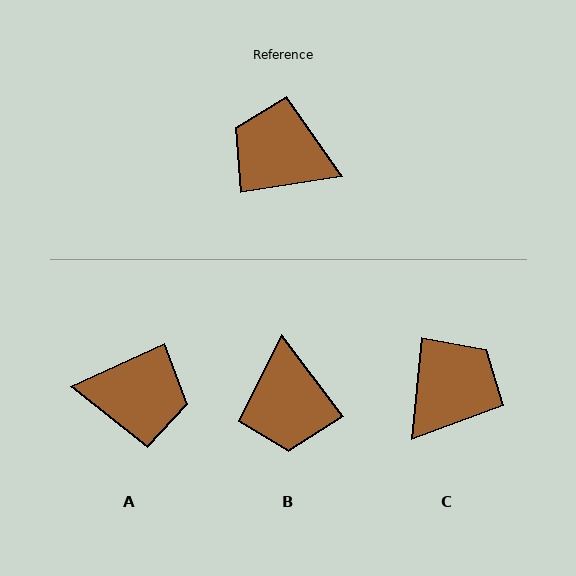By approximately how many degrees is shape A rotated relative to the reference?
Approximately 164 degrees clockwise.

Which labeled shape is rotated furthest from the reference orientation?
A, about 164 degrees away.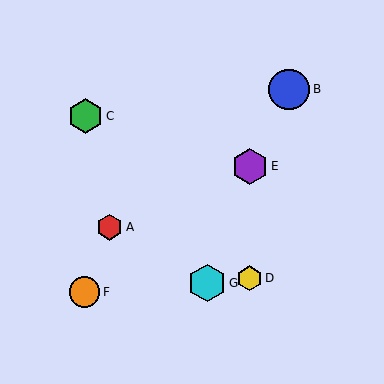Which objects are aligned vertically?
Objects D, E are aligned vertically.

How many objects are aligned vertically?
2 objects (D, E) are aligned vertically.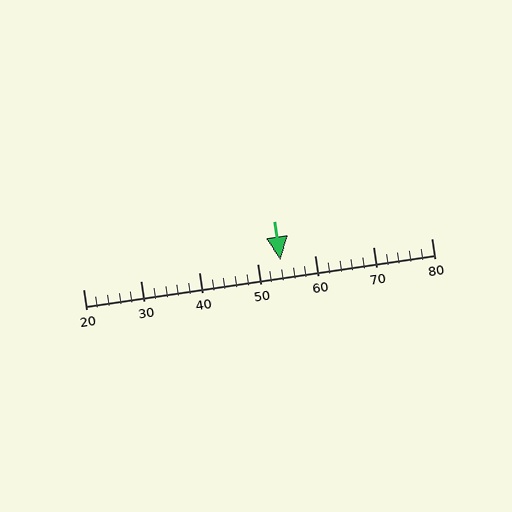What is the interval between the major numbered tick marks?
The major tick marks are spaced 10 units apart.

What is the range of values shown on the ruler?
The ruler shows values from 20 to 80.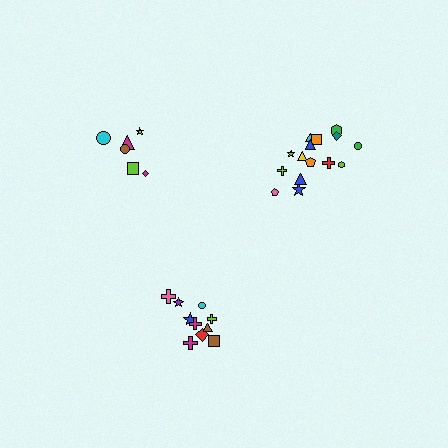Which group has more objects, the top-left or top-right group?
The top-right group.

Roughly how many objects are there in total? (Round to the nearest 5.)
Roughly 30 objects in total.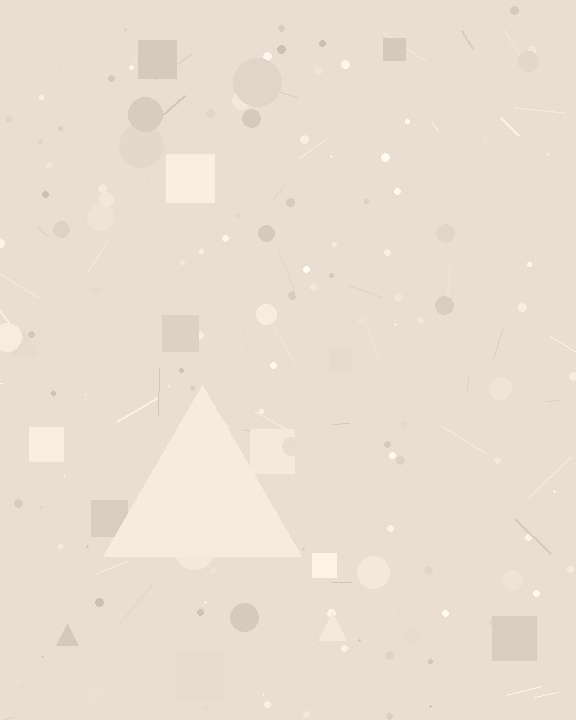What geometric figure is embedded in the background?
A triangle is embedded in the background.